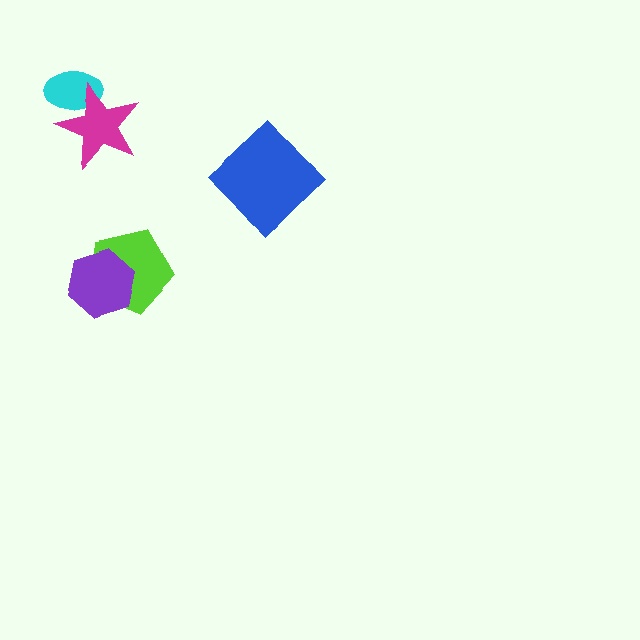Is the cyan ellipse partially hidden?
Yes, it is partially covered by another shape.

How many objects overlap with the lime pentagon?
1 object overlaps with the lime pentagon.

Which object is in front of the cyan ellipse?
The magenta star is in front of the cyan ellipse.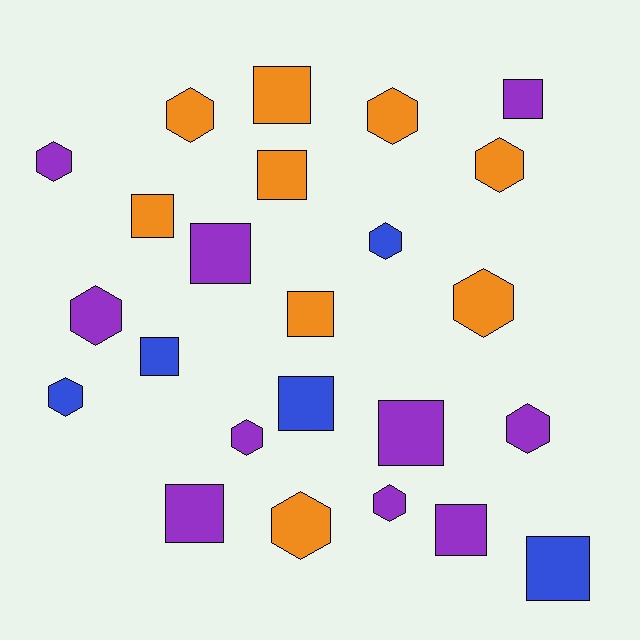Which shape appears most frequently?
Hexagon, with 12 objects.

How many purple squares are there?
There are 5 purple squares.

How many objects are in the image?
There are 24 objects.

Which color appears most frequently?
Purple, with 10 objects.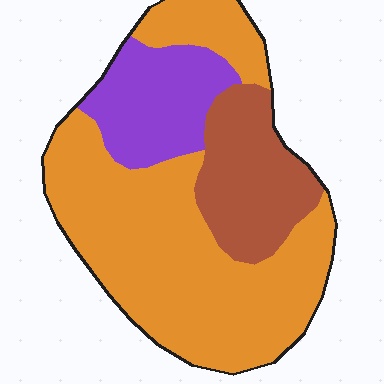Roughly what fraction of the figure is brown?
Brown takes up about one fifth (1/5) of the figure.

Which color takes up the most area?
Orange, at roughly 60%.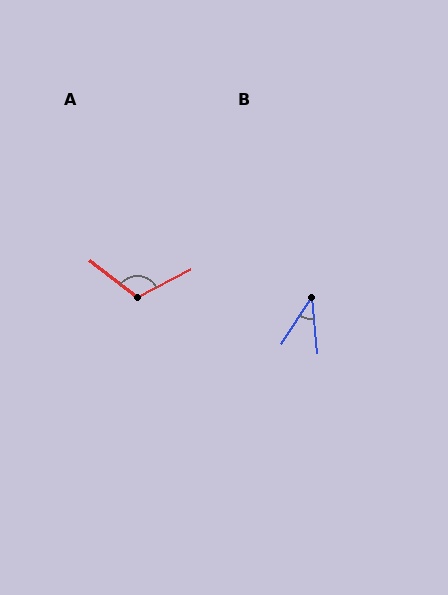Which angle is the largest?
A, at approximately 114 degrees.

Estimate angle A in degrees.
Approximately 114 degrees.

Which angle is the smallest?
B, at approximately 39 degrees.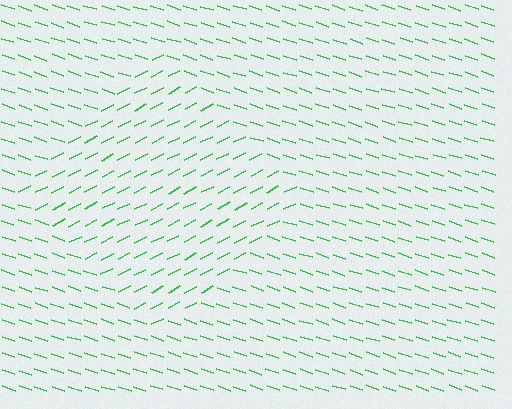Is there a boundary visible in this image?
Yes, there is a texture boundary formed by a change in line orientation.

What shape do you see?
I see a diamond.